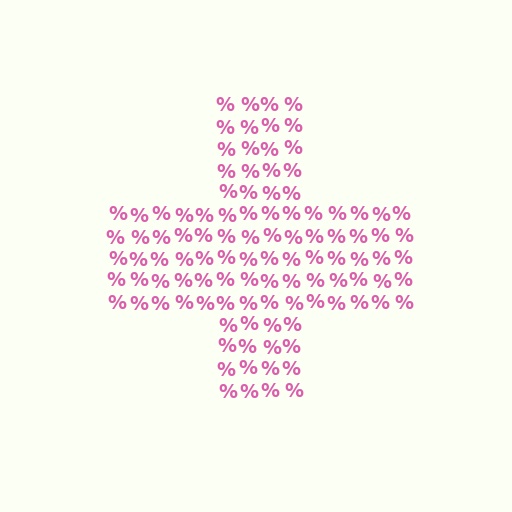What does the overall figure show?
The overall figure shows a cross.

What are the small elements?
The small elements are percent signs.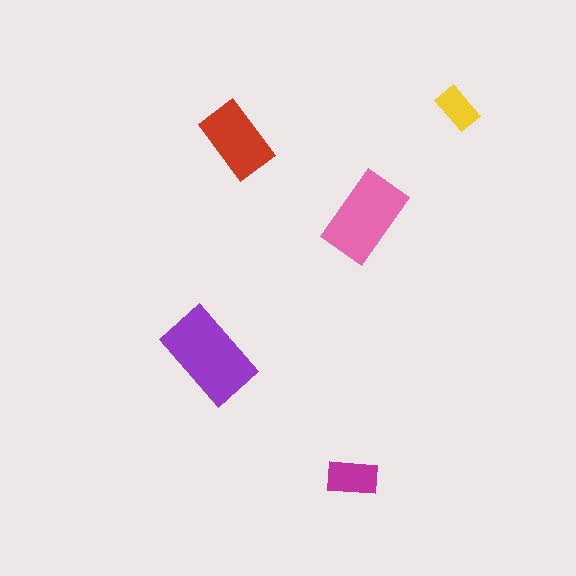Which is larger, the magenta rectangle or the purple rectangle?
The purple one.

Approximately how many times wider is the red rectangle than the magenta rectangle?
About 1.5 times wider.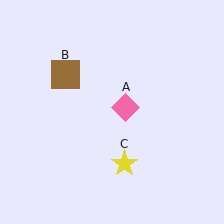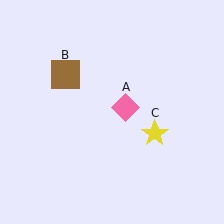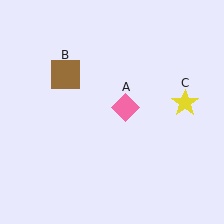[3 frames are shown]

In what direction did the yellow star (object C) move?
The yellow star (object C) moved up and to the right.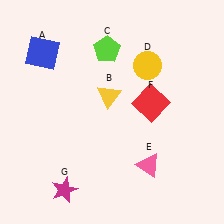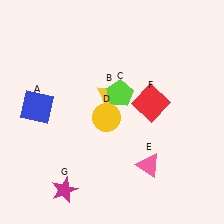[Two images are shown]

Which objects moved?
The objects that moved are: the blue square (A), the lime pentagon (C), the yellow circle (D).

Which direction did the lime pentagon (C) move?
The lime pentagon (C) moved down.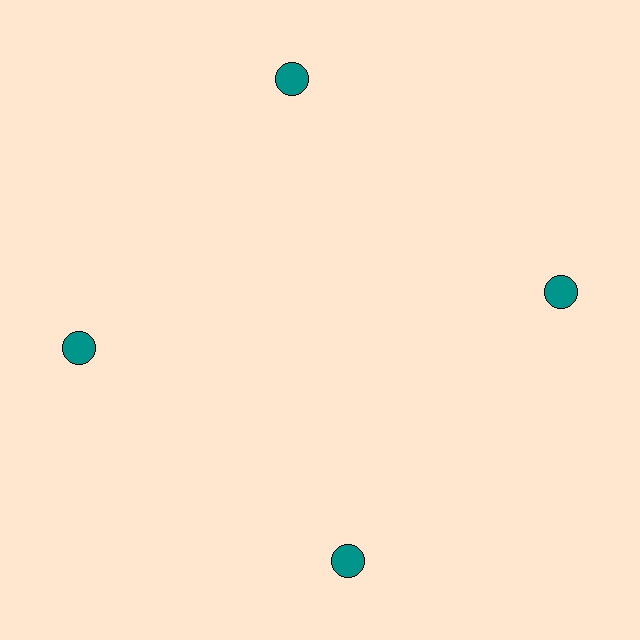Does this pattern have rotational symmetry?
Yes, this pattern has 4-fold rotational symmetry. It looks the same after rotating 90 degrees around the center.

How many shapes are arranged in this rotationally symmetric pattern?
There are 4 shapes, arranged in 4 groups of 1.